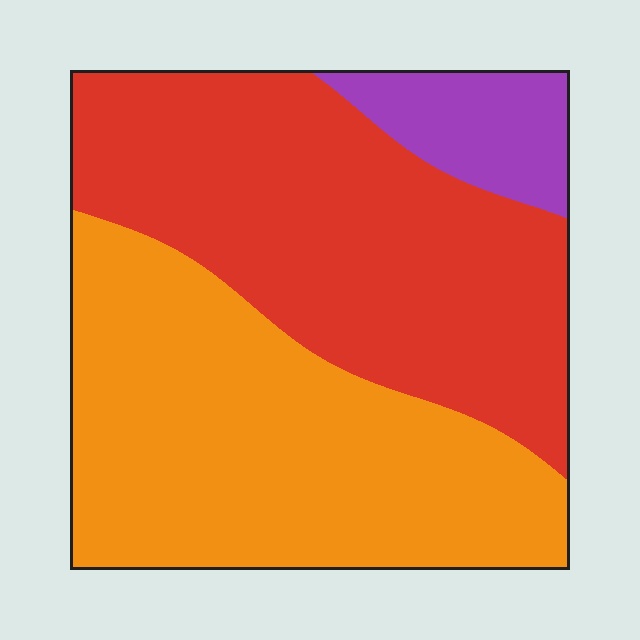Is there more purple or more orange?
Orange.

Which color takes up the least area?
Purple, at roughly 10%.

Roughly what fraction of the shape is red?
Red covers 45% of the shape.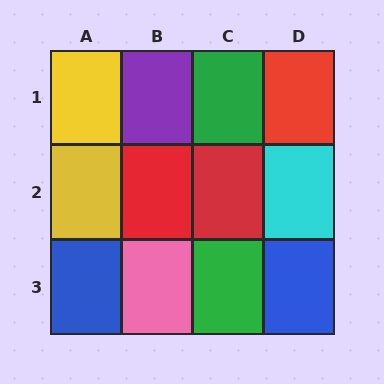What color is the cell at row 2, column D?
Cyan.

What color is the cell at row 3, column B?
Pink.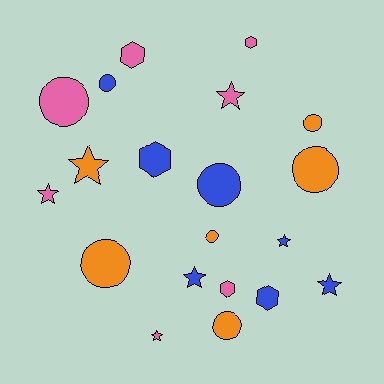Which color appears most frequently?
Blue, with 7 objects.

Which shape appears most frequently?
Circle, with 8 objects.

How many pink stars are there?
There are 3 pink stars.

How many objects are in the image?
There are 20 objects.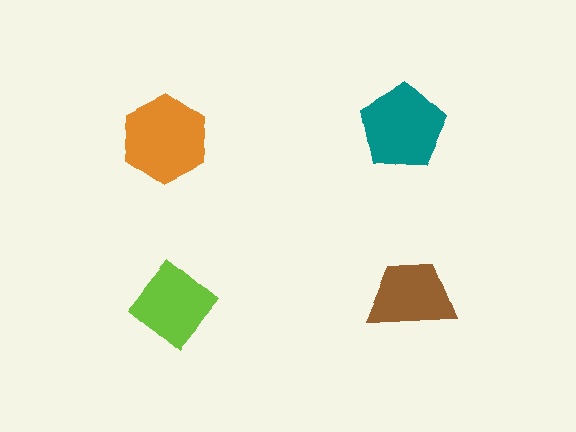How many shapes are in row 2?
2 shapes.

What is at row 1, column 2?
A teal pentagon.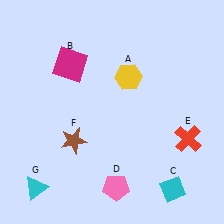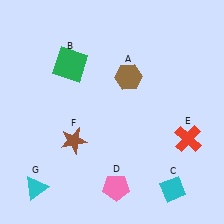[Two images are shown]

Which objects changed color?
A changed from yellow to brown. B changed from magenta to green.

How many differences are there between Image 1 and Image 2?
There are 2 differences between the two images.